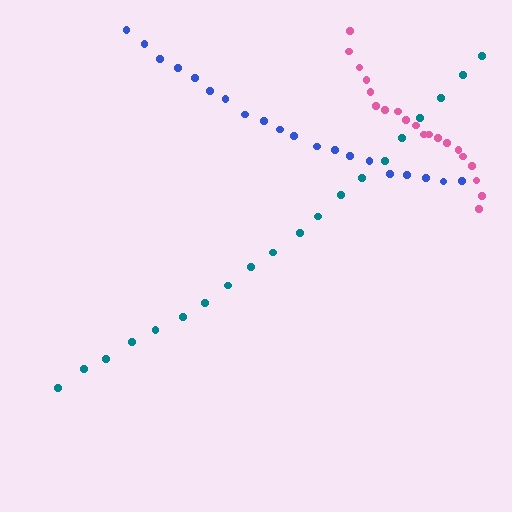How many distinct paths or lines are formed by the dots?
There are 3 distinct paths.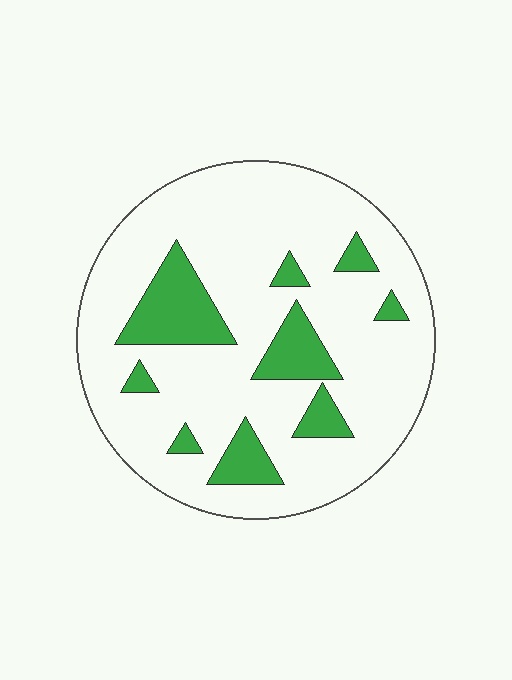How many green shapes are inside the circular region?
9.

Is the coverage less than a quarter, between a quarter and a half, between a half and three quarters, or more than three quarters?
Less than a quarter.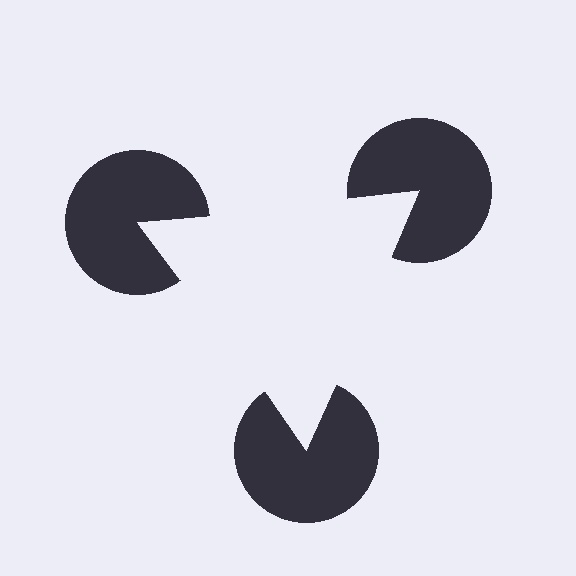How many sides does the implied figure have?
3 sides.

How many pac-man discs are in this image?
There are 3 — one at each vertex of the illusory triangle.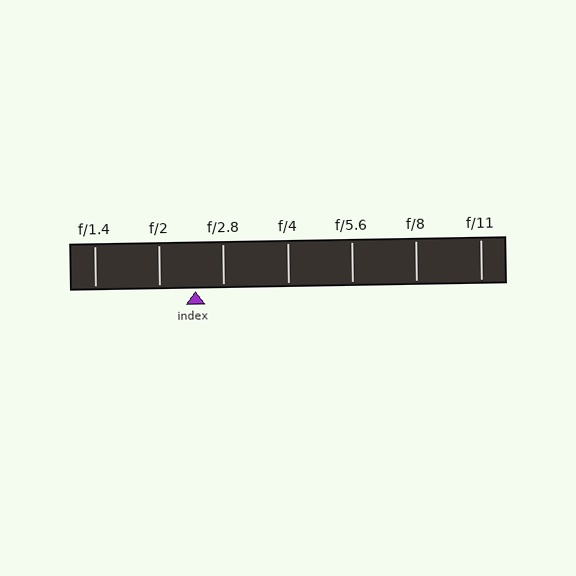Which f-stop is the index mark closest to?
The index mark is closest to f/2.8.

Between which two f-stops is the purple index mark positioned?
The index mark is between f/2 and f/2.8.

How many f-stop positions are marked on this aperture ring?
There are 7 f-stop positions marked.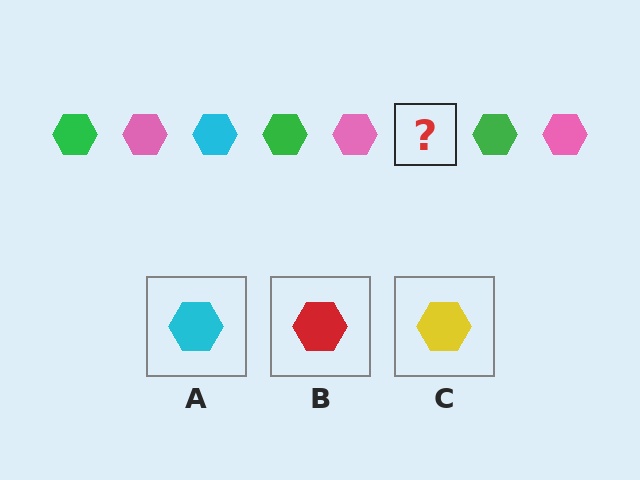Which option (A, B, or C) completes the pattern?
A.